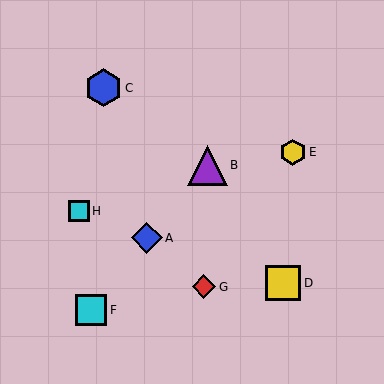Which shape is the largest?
The purple triangle (labeled B) is the largest.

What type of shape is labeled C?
Shape C is a blue hexagon.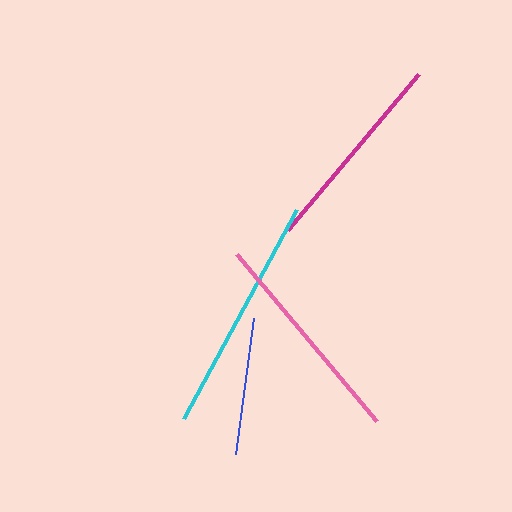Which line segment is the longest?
The cyan line is the longest at approximately 237 pixels.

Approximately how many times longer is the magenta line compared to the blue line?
The magenta line is approximately 1.5 times the length of the blue line.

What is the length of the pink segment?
The pink segment is approximately 218 pixels long.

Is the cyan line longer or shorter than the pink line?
The cyan line is longer than the pink line.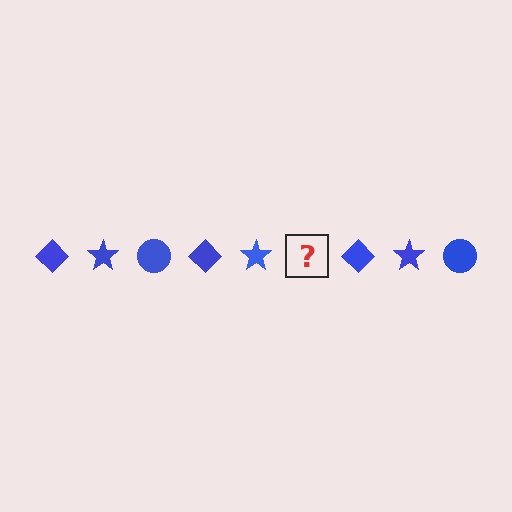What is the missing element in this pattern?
The missing element is a blue circle.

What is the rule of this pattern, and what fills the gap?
The rule is that the pattern cycles through diamond, star, circle shapes in blue. The gap should be filled with a blue circle.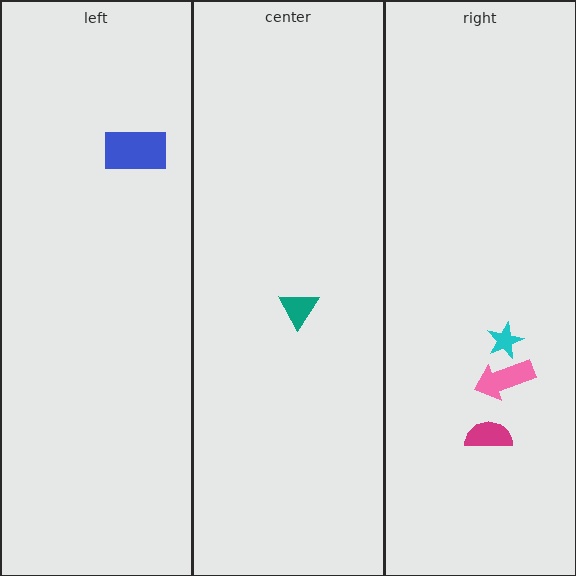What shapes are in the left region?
The blue rectangle.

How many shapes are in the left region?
1.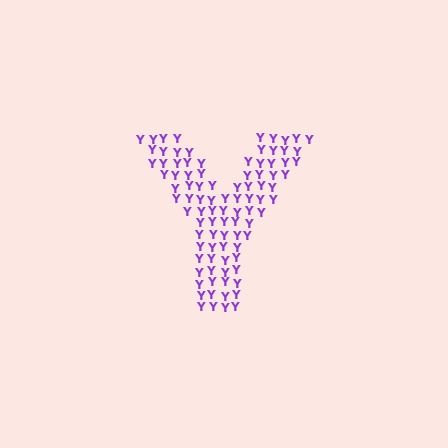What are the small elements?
The small elements are letter Y's.